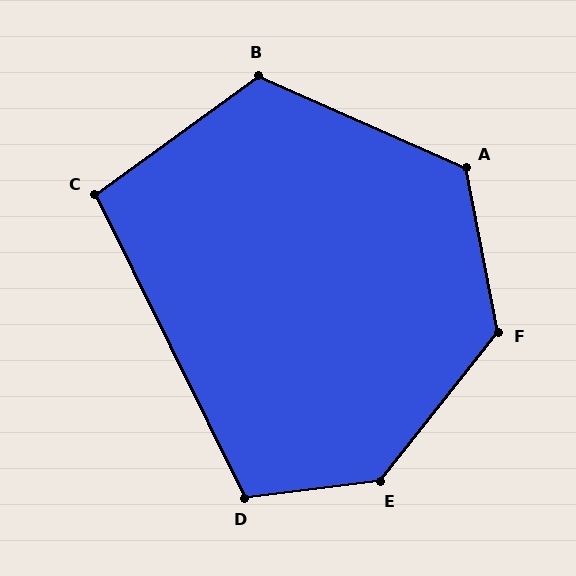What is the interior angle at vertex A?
Approximately 125 degrees (obtuse).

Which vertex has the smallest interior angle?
C, at approximately 100 degrees.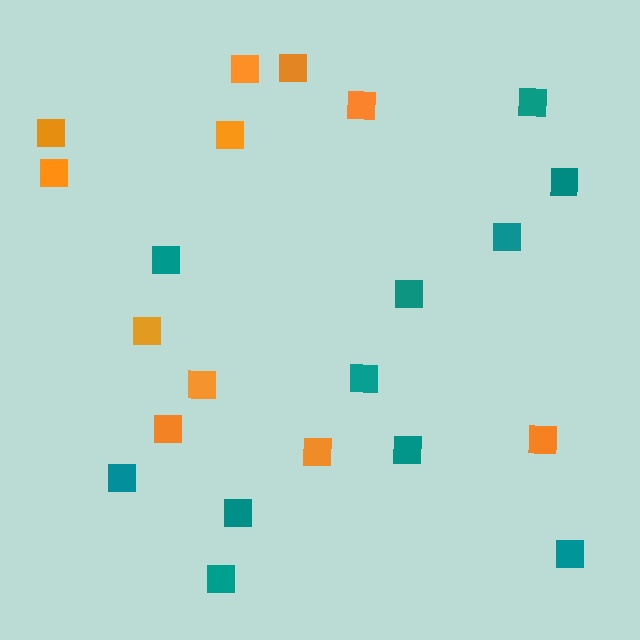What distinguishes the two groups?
There are 2 groups: one group of teal squares (11) and one group of orange squares (11).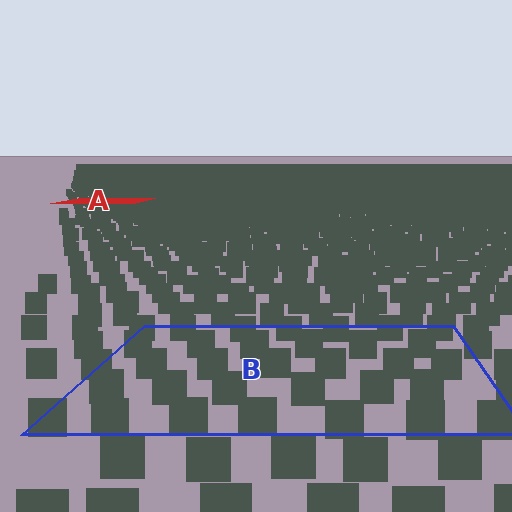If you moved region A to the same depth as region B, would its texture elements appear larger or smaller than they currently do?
They would appear larger. At a closer depth, the same texture elements are projected at a bigger on-screen size.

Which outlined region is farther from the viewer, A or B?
Region A is farther from the viewer — the texture elements inside it appear smaller and more densely packed.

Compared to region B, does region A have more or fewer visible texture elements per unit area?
Region A has more texture elements per unit area — they are packed more densely because it is farther away.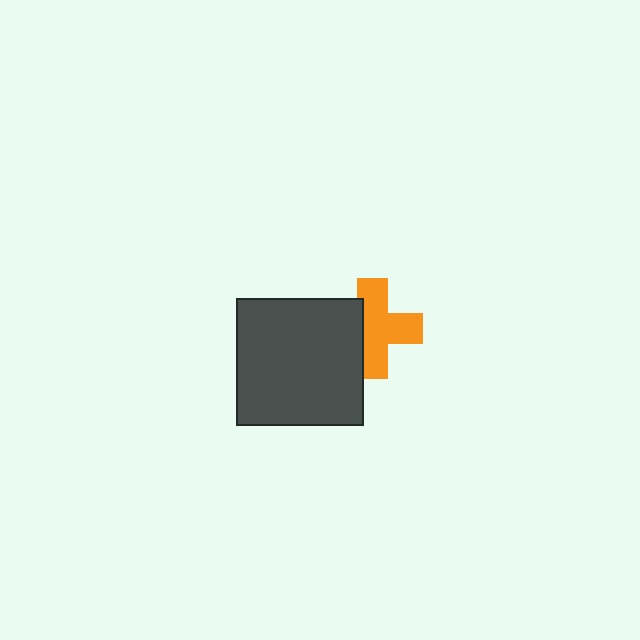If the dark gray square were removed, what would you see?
You would see the complete orange cross.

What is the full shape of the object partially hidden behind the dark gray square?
The partially hidden object is an orange cross.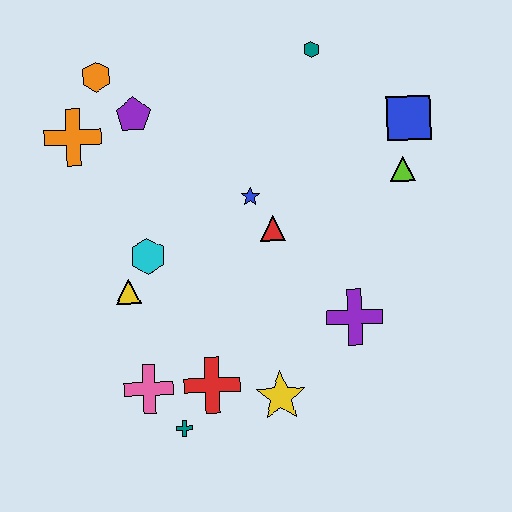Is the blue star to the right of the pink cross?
Yes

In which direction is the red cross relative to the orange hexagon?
The red cross is below the orange hexagon.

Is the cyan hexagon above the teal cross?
Yes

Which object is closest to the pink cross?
The teal cross is closest to the pink cross.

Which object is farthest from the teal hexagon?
The teal cross is farthest from the teal hexagon.